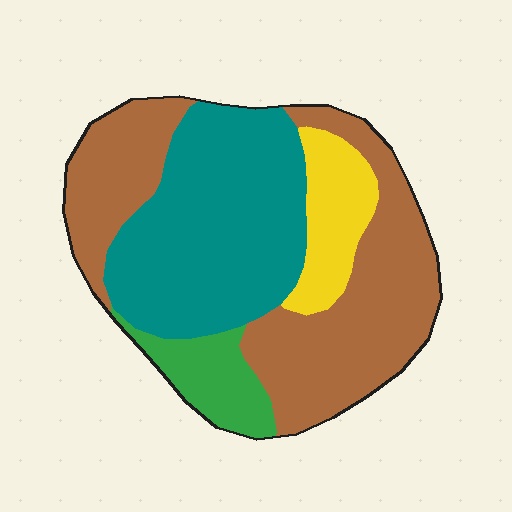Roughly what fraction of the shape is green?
Green covers about 10% of the shape.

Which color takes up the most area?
Brown, at roughly 45%.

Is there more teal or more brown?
Brown.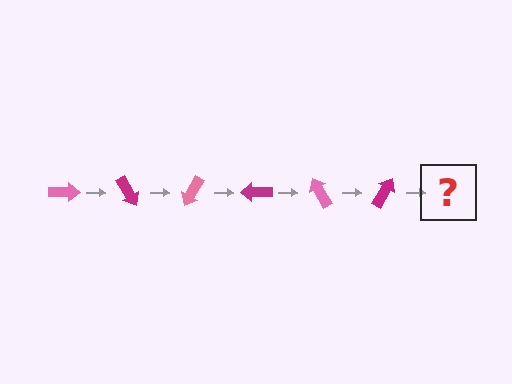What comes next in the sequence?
The next element should be a pink arrow, rotated 360 degrees from the start.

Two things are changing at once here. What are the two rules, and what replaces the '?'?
The two rules are that it rotates 60 degrees each step and the color cycles through pink and magenta. The '?' should be a pink arrow, rotated 360 degrees from the start.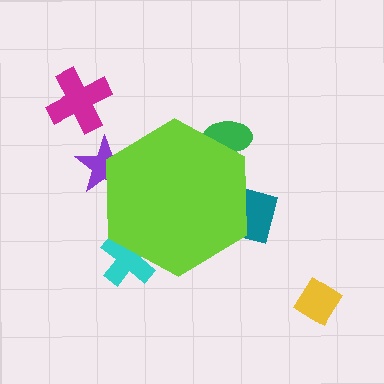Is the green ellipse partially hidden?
Yes, the green ellipse is partially hidden behind the lime hexagon.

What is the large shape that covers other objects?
A lime hexagon.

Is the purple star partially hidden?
Yes, the purple star is partially hidden behind the lime hexagon.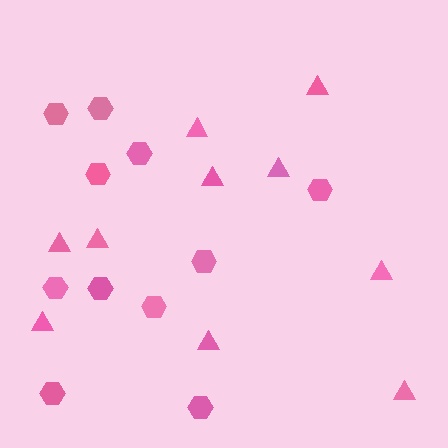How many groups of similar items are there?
There are 2 groups: one group of triangles (10) and one group of hexagons (11).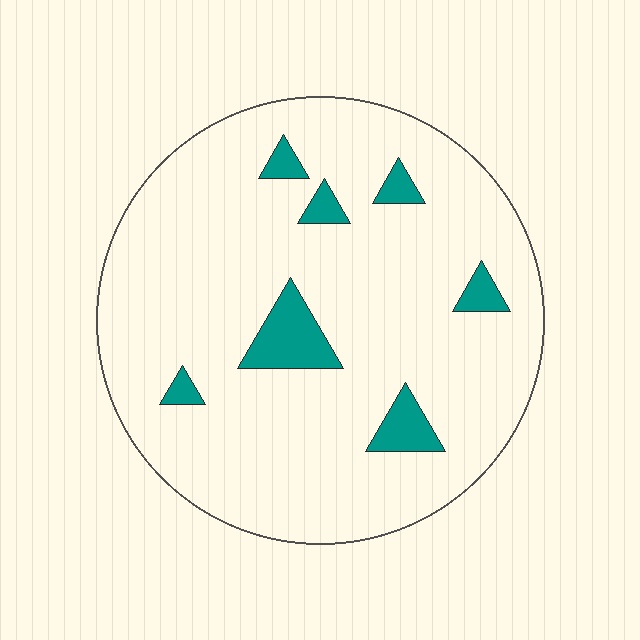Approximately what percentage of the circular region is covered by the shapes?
Approximately 10%.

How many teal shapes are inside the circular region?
7.